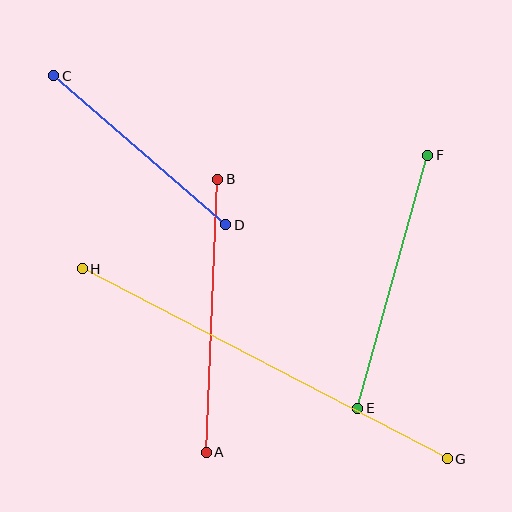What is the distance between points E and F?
The distance is approximately 263 pixels.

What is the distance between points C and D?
The distance is approximately 228 pixels.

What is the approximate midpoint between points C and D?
The midpoint is at approximately (140, 150) pixels.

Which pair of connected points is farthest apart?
Points G and H are farthest apart.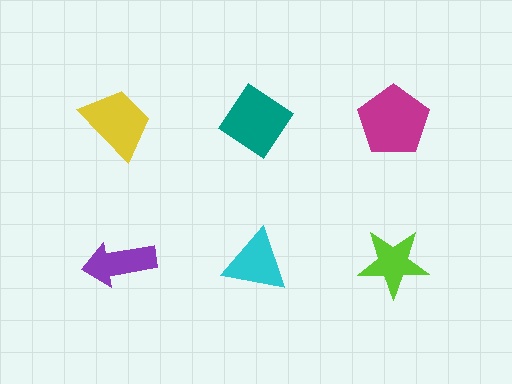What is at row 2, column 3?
A lime star.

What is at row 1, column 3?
A magenta pentagon.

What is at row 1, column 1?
A yellow trapezoid.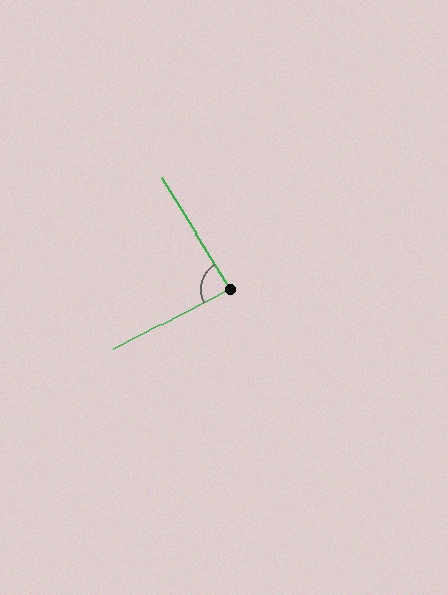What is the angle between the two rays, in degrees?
Approximately 86 degrees.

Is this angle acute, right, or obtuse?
It is approximately a right angle.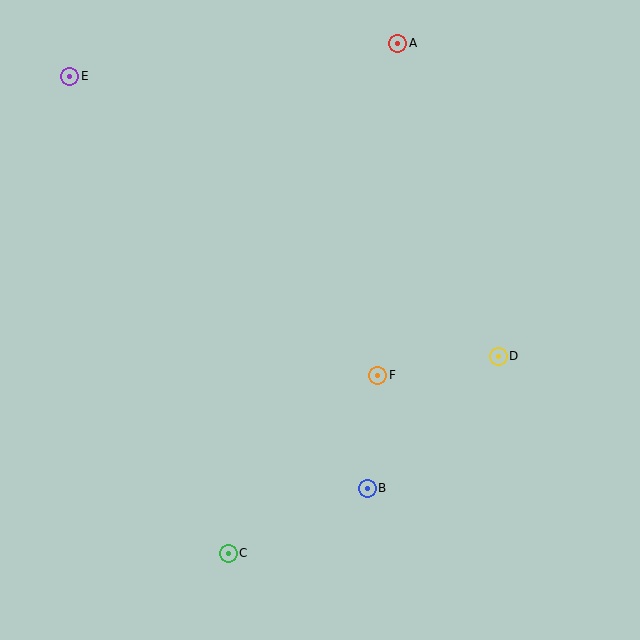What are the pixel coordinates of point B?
Point B is at (367, 488).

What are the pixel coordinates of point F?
Point F is at (378, 375).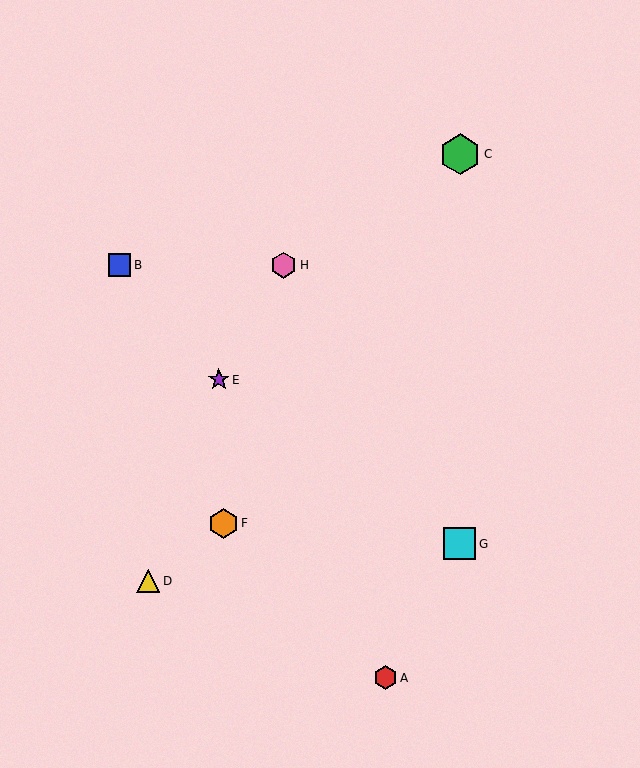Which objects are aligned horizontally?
Objects B, H are aligned horizontally.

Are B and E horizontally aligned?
No, B is at y≈265 and E is at y≈380.